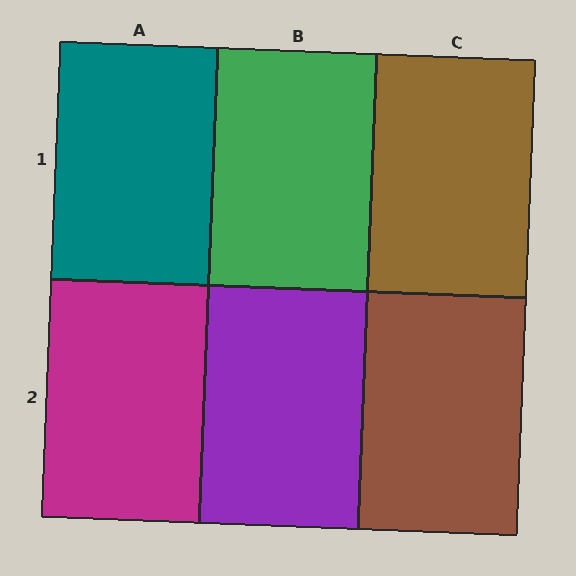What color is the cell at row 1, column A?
Teal.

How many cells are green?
1 cell is green.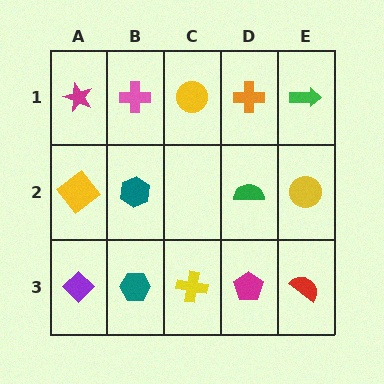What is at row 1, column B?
A pink cross.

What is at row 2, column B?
A teal hexagon.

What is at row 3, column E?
A red semicircle.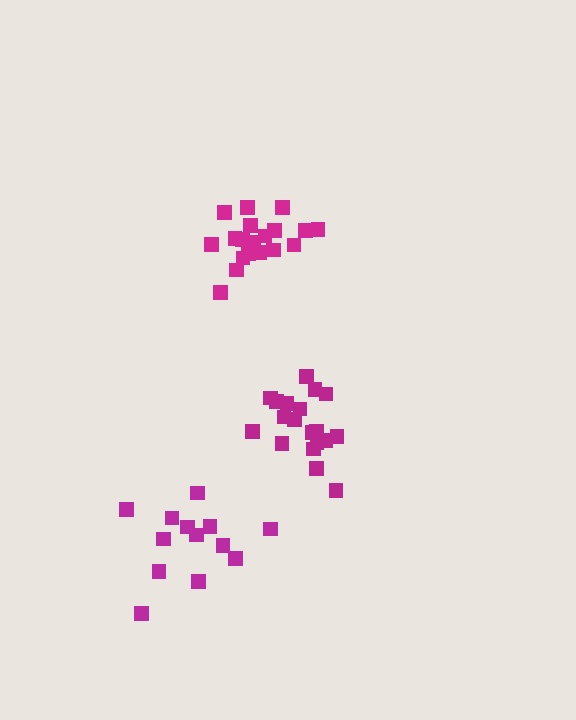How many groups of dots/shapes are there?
There are 3 groups.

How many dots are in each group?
Group 1: 19 dots, Group 2: 19 dots, Group 3: 13 dots (51 total).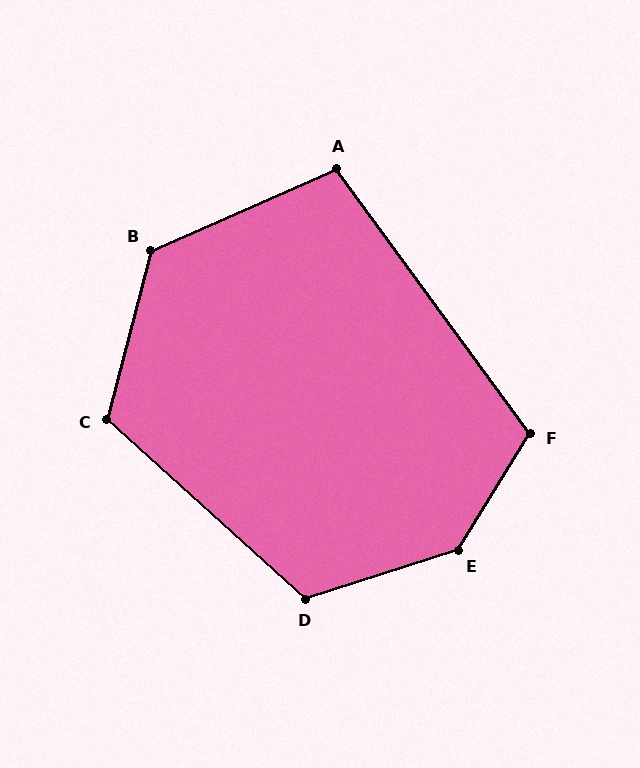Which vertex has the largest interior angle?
E, at approximately 140 degrees.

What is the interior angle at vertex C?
Approximately 118 degrees (obtuse).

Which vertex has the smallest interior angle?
A, at approximately 103 degrees.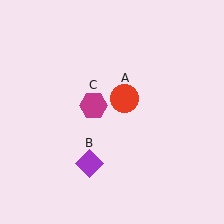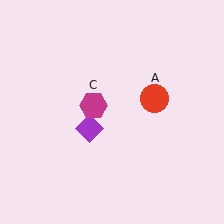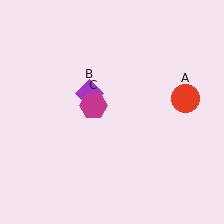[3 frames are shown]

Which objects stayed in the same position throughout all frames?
Magenta hexagon (object C) remained stationary.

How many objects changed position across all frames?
2 objects changed position: red circle (object A), purple diamond (object B).